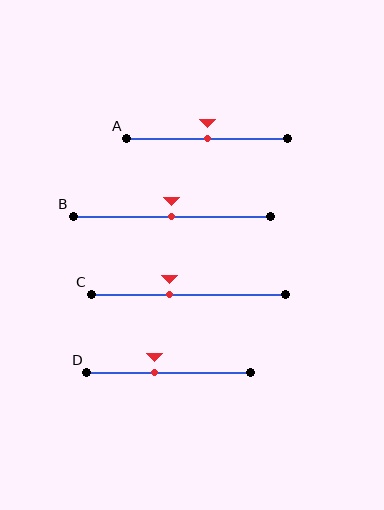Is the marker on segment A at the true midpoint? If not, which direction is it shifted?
Yes, the marker on segment A is at the true midpoint.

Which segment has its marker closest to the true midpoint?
Segment A has its marker closest to the true midpoint.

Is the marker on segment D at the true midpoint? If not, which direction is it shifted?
No, the marker on segment D is shifted to the left by about 9% of the segment length.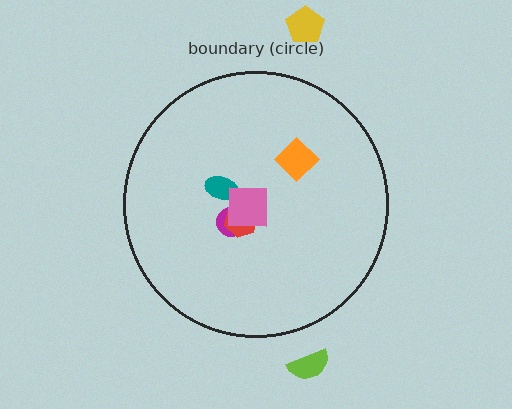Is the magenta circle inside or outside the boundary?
Inside.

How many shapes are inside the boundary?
5 inside, 2 outside.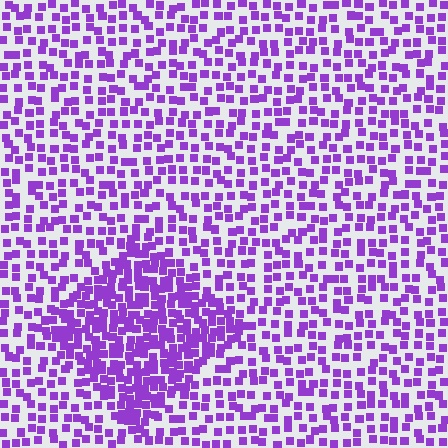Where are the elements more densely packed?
The elements are more densely packed inside the diamond boundary.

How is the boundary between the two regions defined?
The boundary is defined by a change in element density (approximately 2.0x ratio). All elements are the same color, size, and shape.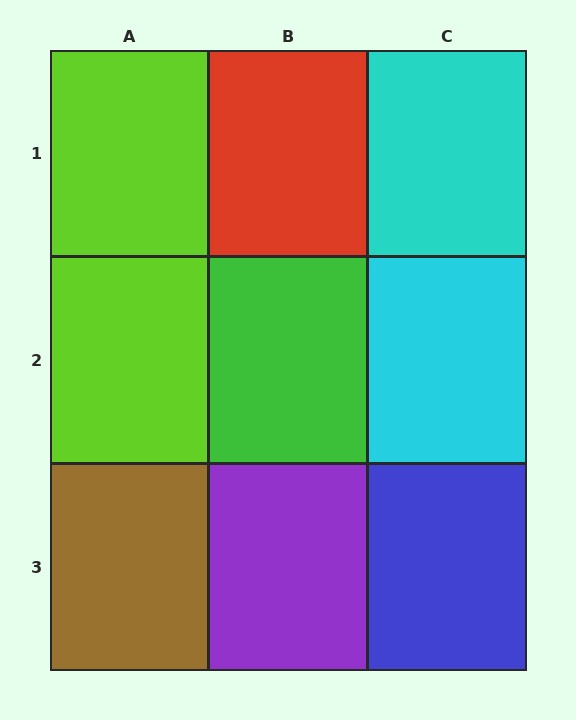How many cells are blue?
1 cell is blue.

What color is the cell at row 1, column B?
Red.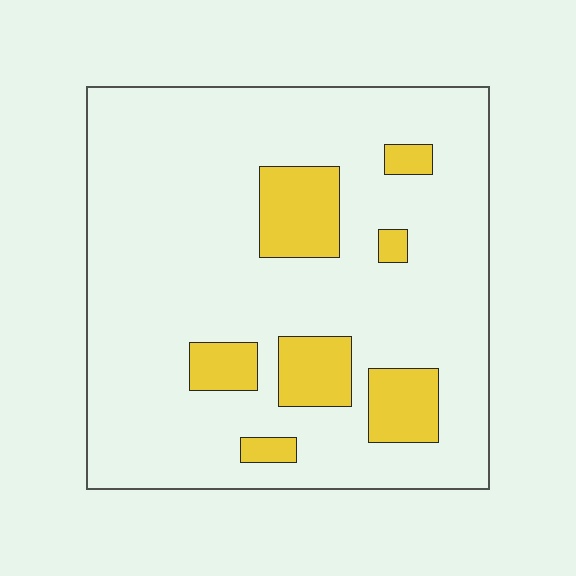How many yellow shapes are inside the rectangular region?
7.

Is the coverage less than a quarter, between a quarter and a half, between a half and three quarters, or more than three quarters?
Less than a quarter.